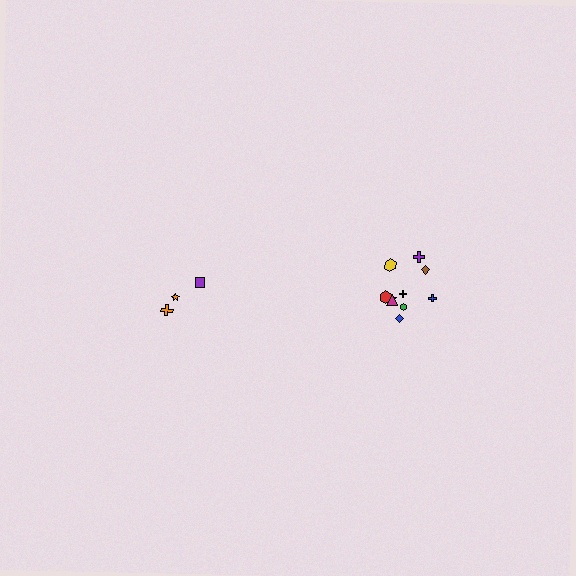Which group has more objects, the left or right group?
The right group.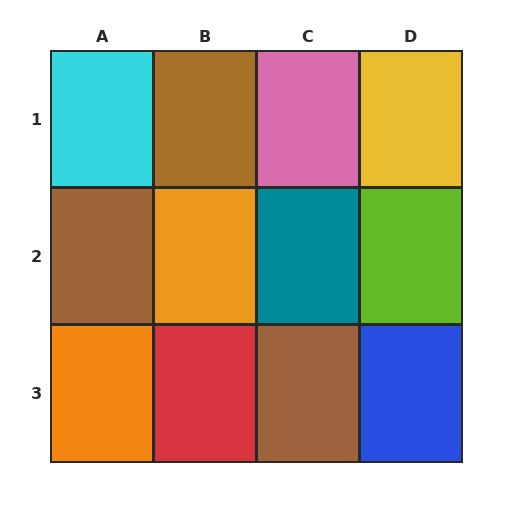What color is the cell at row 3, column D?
Blue.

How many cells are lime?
1 cell is lime.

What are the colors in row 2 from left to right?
Brown, orange, teal, lime.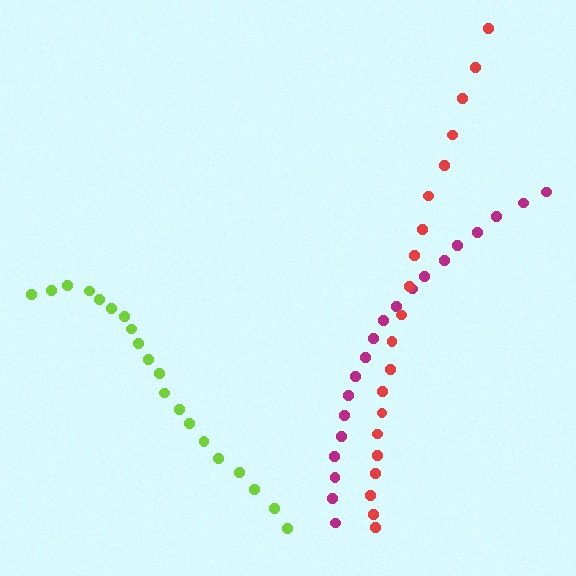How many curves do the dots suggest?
There are 3 distinct paths.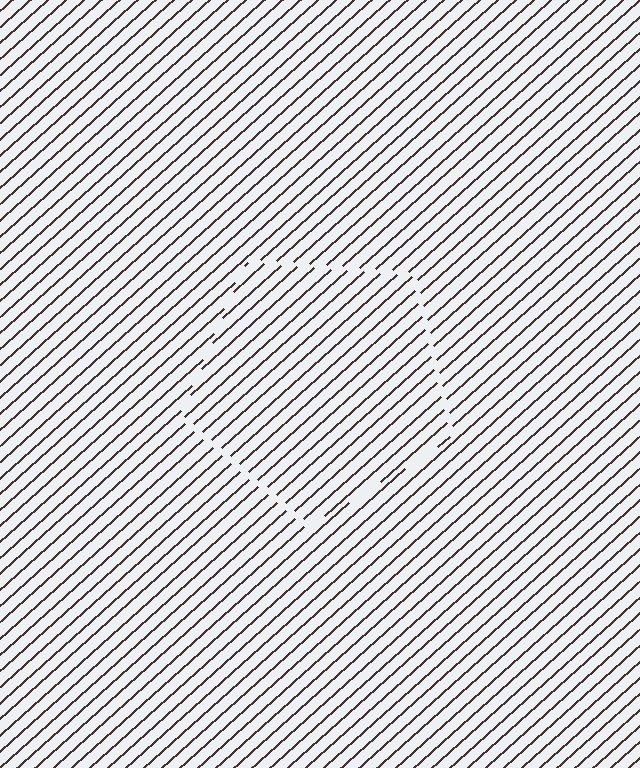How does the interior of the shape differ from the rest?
The interior of the shape contains the same grating, shifted by half a period — the contour is defined by the phase discontinuity where line-ends from the inner and outer gratings abut.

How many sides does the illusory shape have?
5 sides — the line-ends trace a pentagon.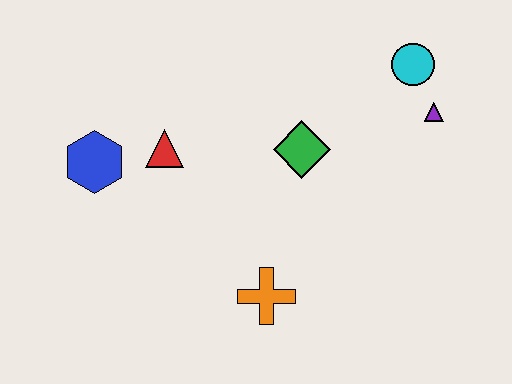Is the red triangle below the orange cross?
No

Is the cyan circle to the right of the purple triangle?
No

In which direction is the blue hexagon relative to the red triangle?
The blue hexagon is to the left of the red triangle.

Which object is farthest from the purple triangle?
The blue hexagon is farthest from the purple triangle.